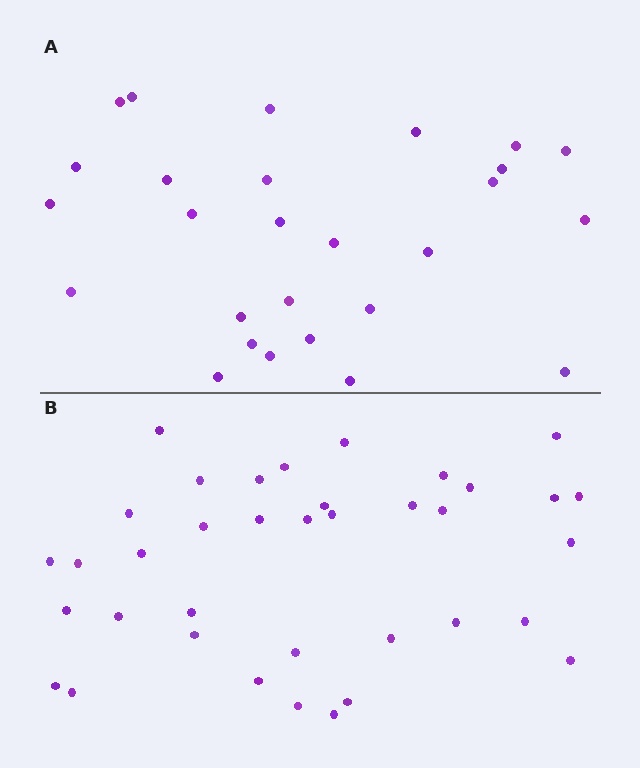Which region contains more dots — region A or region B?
Region B (the bottom region) has more dots.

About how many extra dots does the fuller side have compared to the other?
Region B has roughly 10 or so more dots than region A.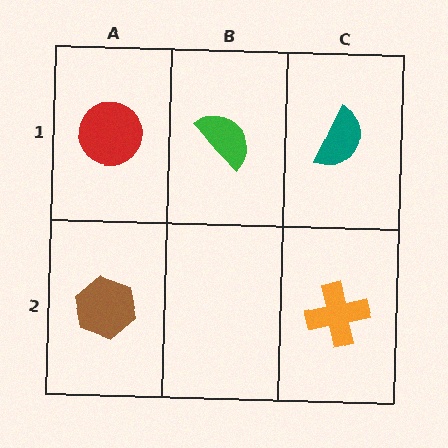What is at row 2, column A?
A brown hexagon.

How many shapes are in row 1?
3 shapes.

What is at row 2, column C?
An orange cross.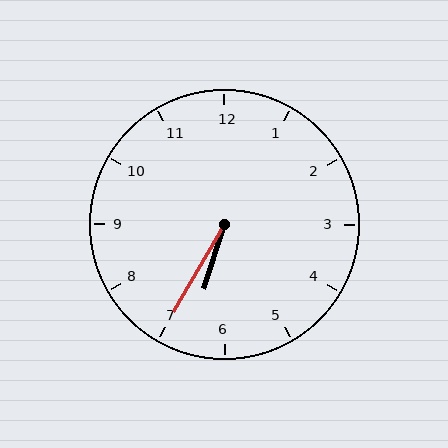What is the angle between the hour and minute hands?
Approximately 12 degrees.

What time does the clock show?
6:35.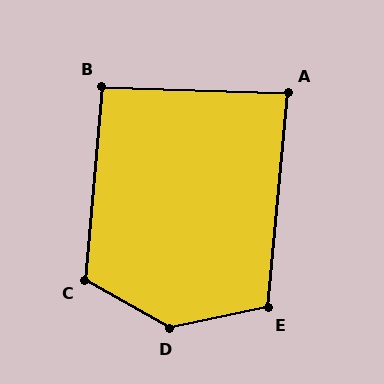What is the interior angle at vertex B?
Approximately 93 degrees (approximately right).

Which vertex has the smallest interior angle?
A, at approximately 86 degrees.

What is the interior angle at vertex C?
Approximately 115 degrees (obtuse).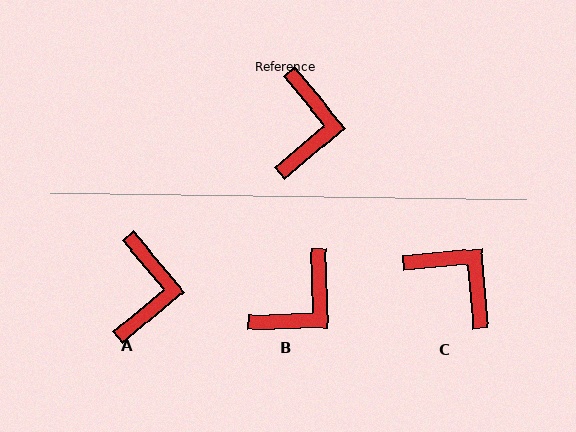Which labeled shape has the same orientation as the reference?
A.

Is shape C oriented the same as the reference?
No, it is off by about 55 degrees.